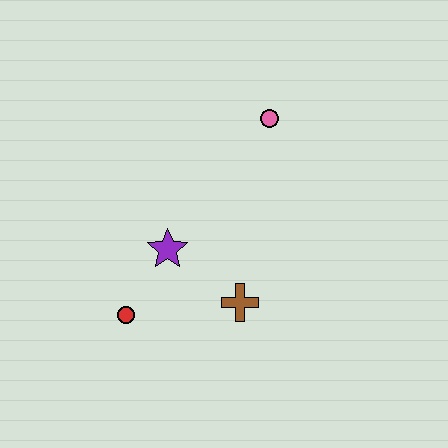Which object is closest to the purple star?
The red circle is closest to the purple star.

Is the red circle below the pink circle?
Yes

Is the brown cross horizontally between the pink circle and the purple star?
Yes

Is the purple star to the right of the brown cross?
No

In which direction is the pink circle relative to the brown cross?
The pink circle is above the brown cross.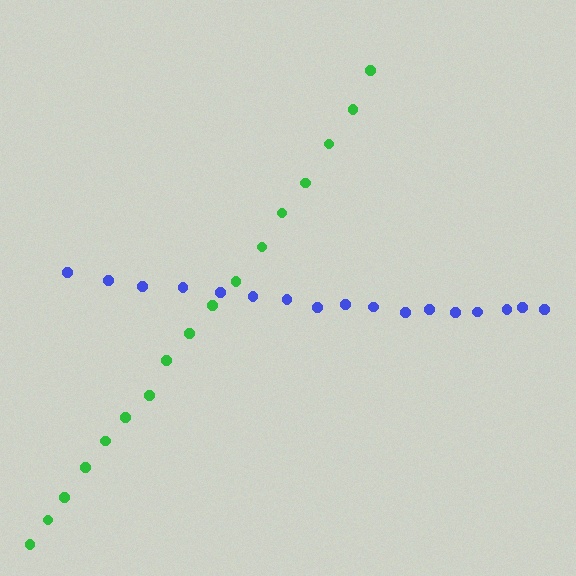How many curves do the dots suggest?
There are 2 distinct paths.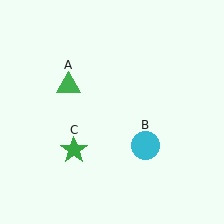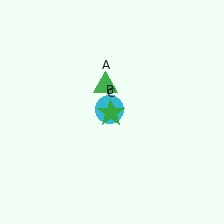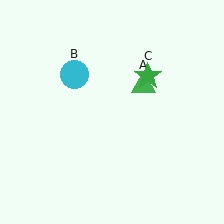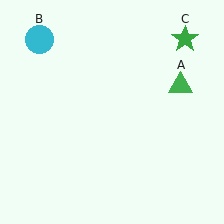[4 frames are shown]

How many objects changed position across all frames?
3 objects changed position: green triangle (object A), cyan circle (object B), green star (object C).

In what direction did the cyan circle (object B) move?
The cyan circle (object B) moved up and to the left.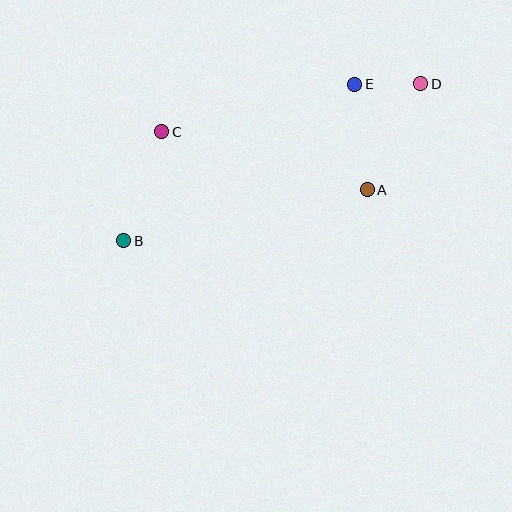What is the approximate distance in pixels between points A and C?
The distance between A and C is approximately 213 pixels.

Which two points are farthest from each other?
Points B and D are farthest from each other.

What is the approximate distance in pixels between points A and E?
The distance between A and E is approximately 106 pixels.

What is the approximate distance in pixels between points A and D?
The distance between A and D is approximately 119 pixels.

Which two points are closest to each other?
Points D and E are closest to each other.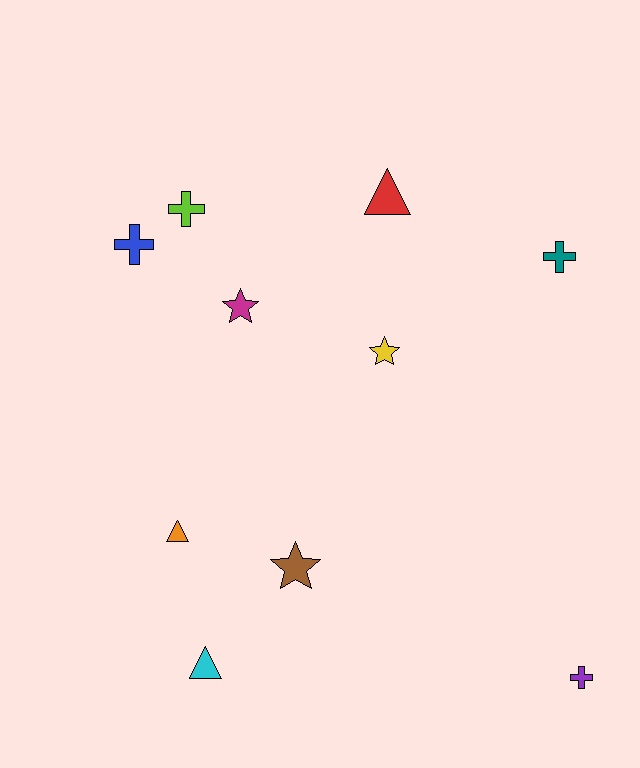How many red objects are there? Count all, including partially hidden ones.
There is 1 red object.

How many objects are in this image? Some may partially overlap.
There are 10 objects.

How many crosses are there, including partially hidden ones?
There are 4 crosses.